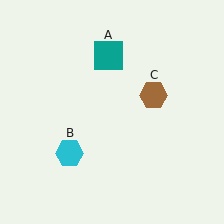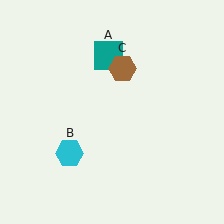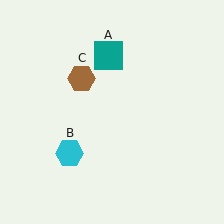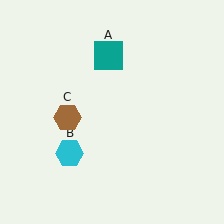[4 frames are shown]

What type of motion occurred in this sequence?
The brown hexagon (object C) rotated counterclockwise around the center of the scene.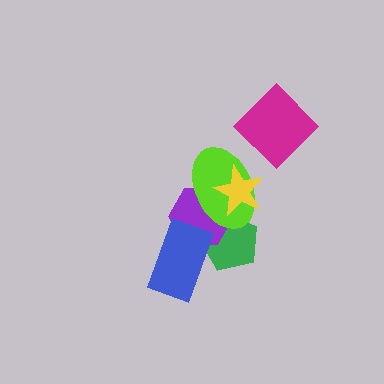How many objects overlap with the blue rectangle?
2 objects overlap with the blue rectangle.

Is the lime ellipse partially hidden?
Yes, it is partially covered by another shape.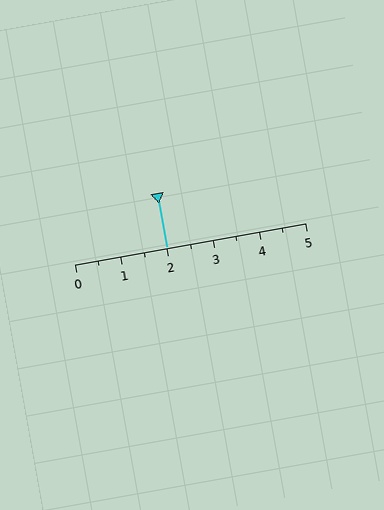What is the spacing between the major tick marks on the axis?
The major ticks are spaced 1 apart.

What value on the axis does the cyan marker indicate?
The marker indicates approximately 2.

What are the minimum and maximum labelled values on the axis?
The axis runs from 0 to 5.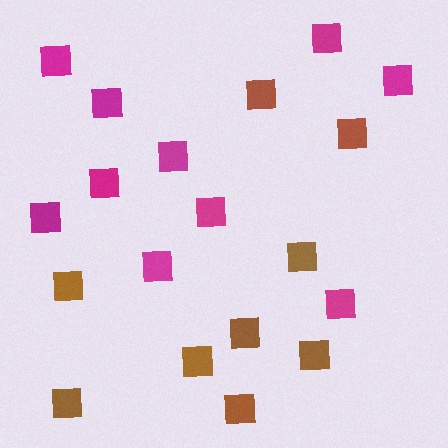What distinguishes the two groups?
There are 2 groups: one group of magenta squares (10) and one group of brown squares (9).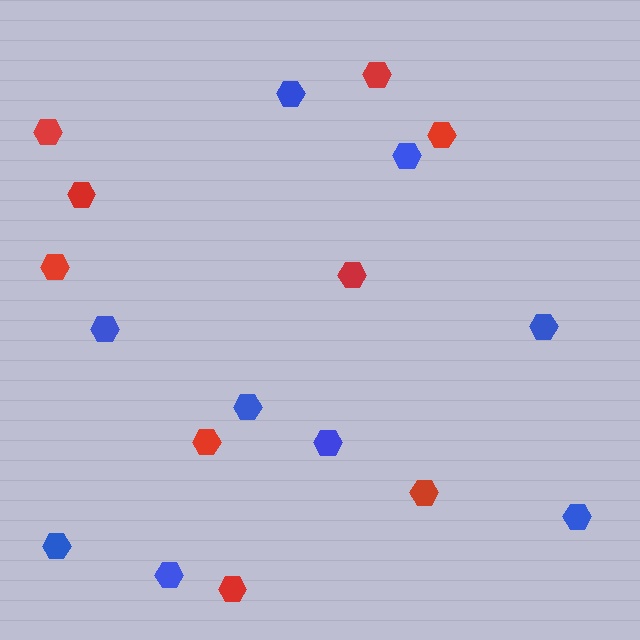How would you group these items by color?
There are 2 groups: one group of red hexagons (9) and one group of blue hexagons (9).